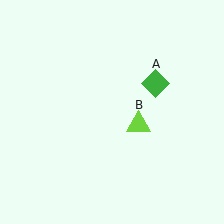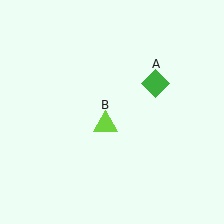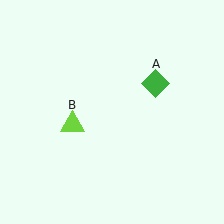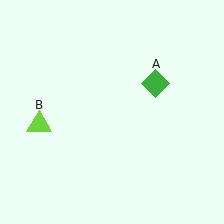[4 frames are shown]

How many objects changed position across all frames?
1 object changed position: lime triangle (object B).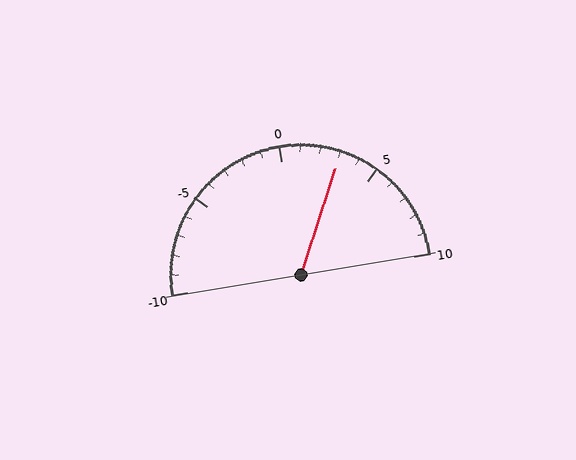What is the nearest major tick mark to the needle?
The nearest major tick mark is 5.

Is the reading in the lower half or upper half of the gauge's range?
The reading is in the upper half of the range (-10 to 10).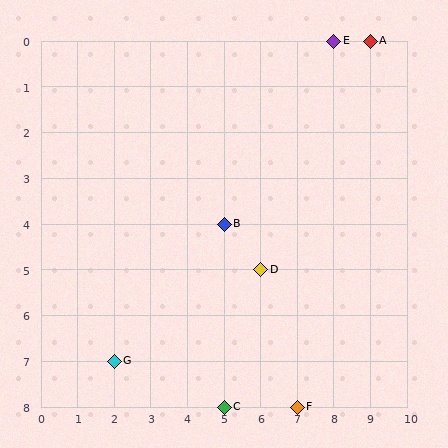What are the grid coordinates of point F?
Point F is at grid coordinates (7, 8).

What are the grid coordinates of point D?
Point D is at grid coordinates (6, 5).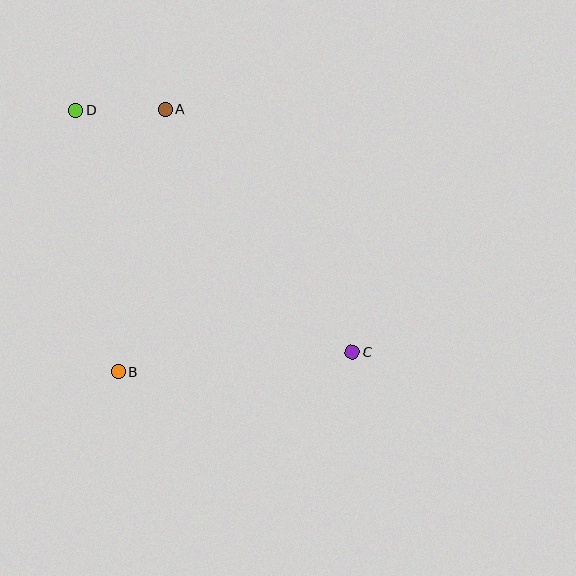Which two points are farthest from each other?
Points C and D are farthest from each other.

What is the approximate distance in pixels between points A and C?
The distance between A and C is approximately 306 pixels.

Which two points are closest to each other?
Points A and D are closest to each other.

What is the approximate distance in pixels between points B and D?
The distance between B and D is approximately 265 pixels.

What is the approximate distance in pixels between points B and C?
The distance between B and C is approximately 235 pixels.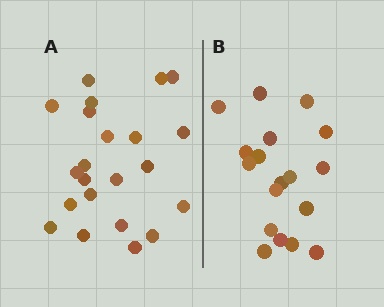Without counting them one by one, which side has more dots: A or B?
Region A (the left region) has more dots.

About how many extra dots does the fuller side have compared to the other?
Region A has about 4 more dots than region B.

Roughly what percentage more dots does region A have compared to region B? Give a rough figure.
About 20% more.